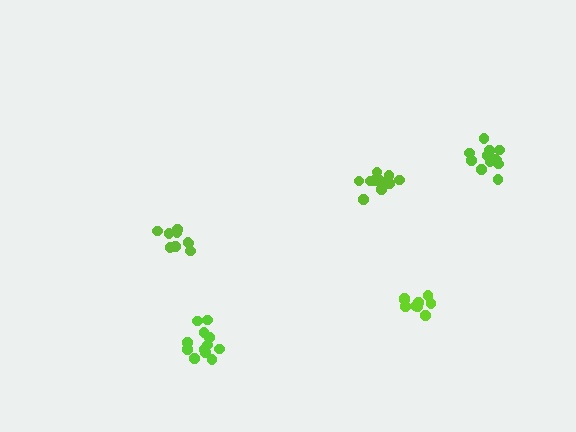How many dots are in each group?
Group 1: 9 dots, Group 2: 12 dots, Group 3: 9 dots, Group 4: 12 dots, Group 5: 12 dots (54 total).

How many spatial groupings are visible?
There are 5 spatial groupings.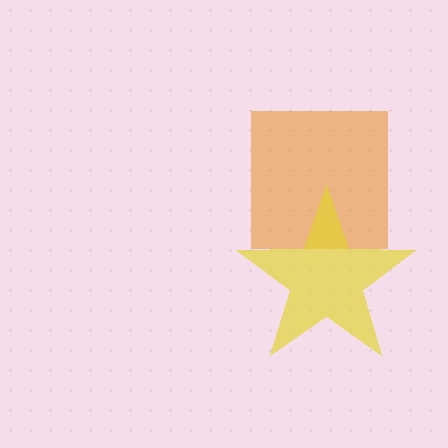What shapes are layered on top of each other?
The layered shapes are: an orange square, a yellow star.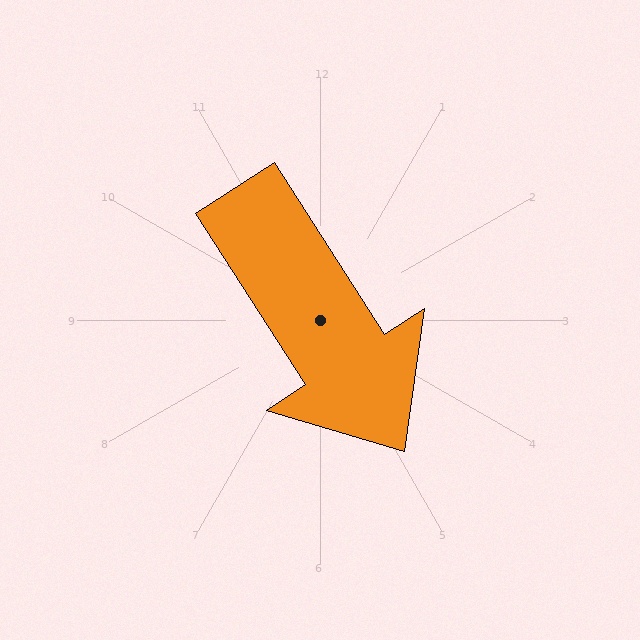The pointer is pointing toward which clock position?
Roughly 5 o'clock.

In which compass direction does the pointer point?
Southeast.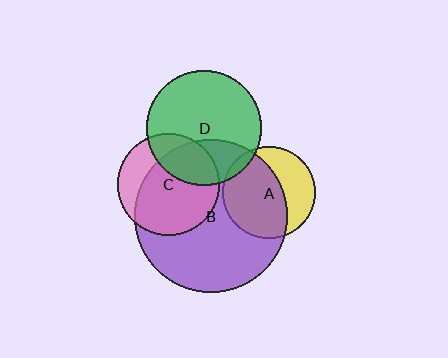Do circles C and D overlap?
Yes.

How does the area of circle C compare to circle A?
Approximately 1.2 times.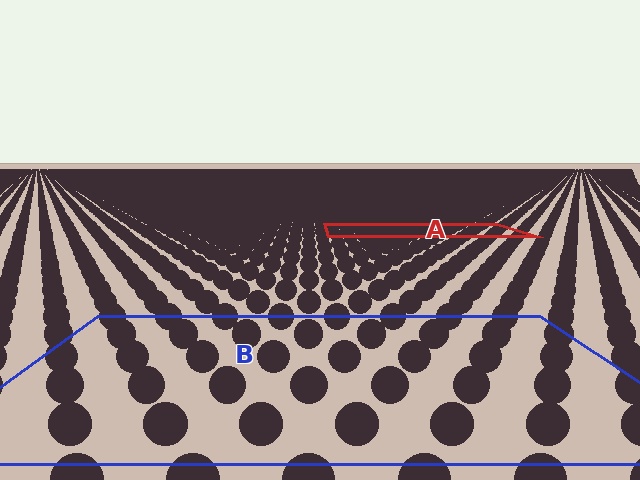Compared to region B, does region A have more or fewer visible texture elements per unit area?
Region A has more texture elements per unit area — they are packed more densely because it is farther away.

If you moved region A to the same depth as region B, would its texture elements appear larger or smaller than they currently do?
They would appear larger. At a closer depth, the same texture elements are projected at a bigger on-screen size.